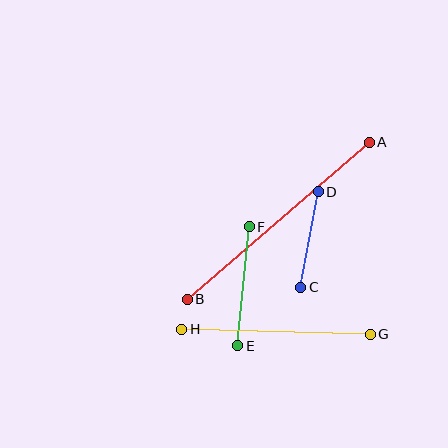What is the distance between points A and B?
The distance is approximately 240 pixels.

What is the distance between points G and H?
The distance is approximately 189 pixels.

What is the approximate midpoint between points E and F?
The midpoint is at approximately (244, 286) pixels.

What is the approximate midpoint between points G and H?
The midpoint is at approximately (276, 332) pixels.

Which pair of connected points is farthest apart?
Points A and B are farthest apart.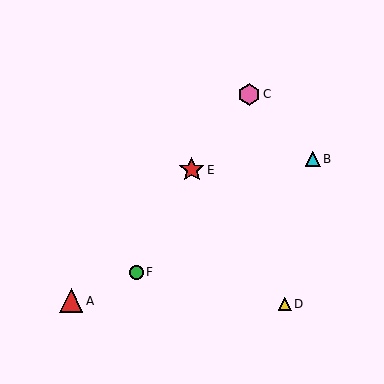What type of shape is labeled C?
Shape C is a pink hexagon.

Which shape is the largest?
The red star (labeled E) is the largest.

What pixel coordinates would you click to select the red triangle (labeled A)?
Click at (71, 301) to select the red triangle A.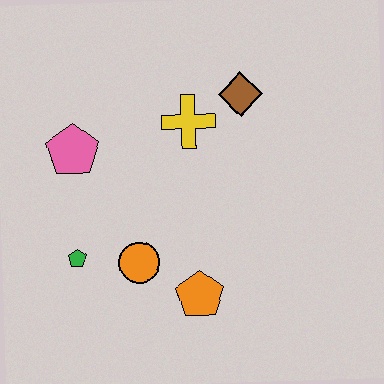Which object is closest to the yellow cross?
The brown diamond is closest to the yellow cross.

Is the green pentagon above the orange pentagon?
Yes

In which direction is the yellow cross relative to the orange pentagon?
The yellow cross is above the orange pentagon.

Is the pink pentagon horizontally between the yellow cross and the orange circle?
No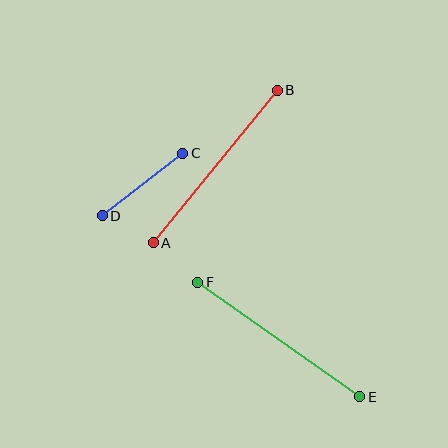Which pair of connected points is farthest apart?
Points E and F are farthest apart.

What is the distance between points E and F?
The distance is approximately 199 pixels.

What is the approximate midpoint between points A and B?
The midpoint is at approximately (215, 166) pixels.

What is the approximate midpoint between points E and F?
The midpoint is at approximately (279, 340) pixels.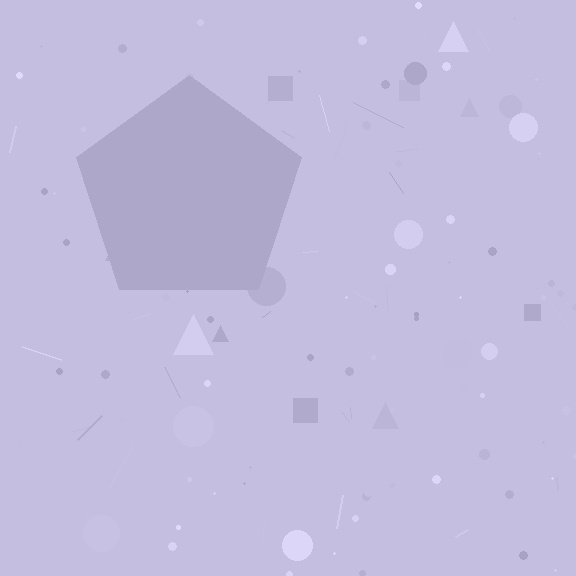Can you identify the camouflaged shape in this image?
The camouflaged shape is a pentagon.